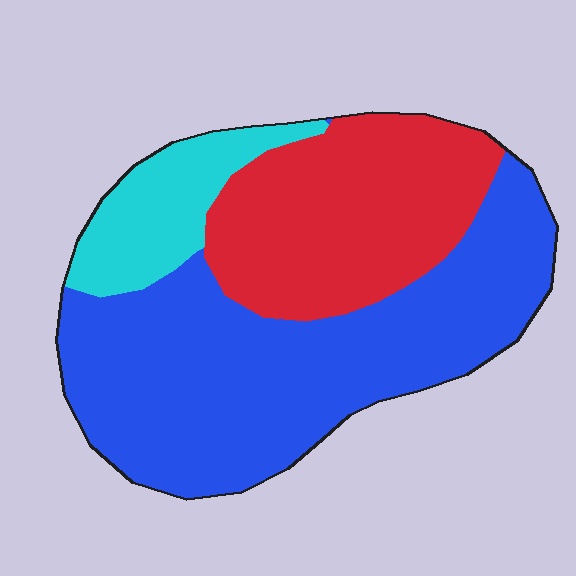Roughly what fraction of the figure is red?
Red covers 32% of the figure.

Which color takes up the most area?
Blue, at roughly 55%.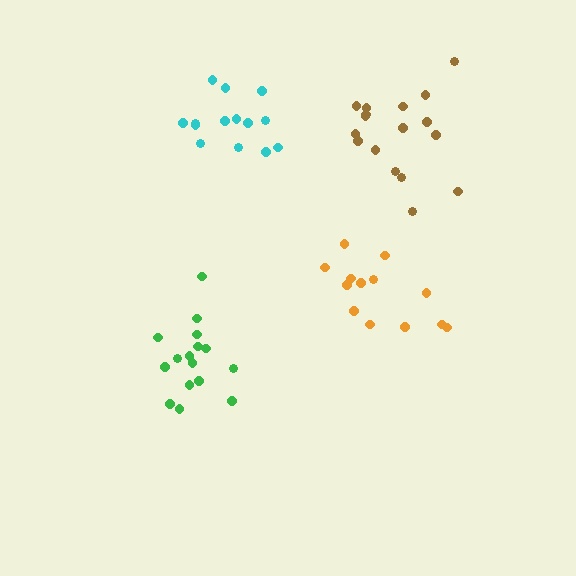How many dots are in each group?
Group 1: 16 dots, Group 2: 14 dots, Group 3: 13 dots, Group 4: 17 dots (60 total).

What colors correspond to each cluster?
The clusters are colored: green, cyan, orange, brown.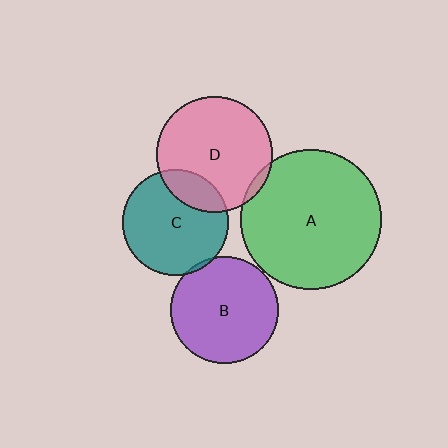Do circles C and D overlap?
Yes.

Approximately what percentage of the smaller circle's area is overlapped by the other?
Approximately 20%.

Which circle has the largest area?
Circle A (green).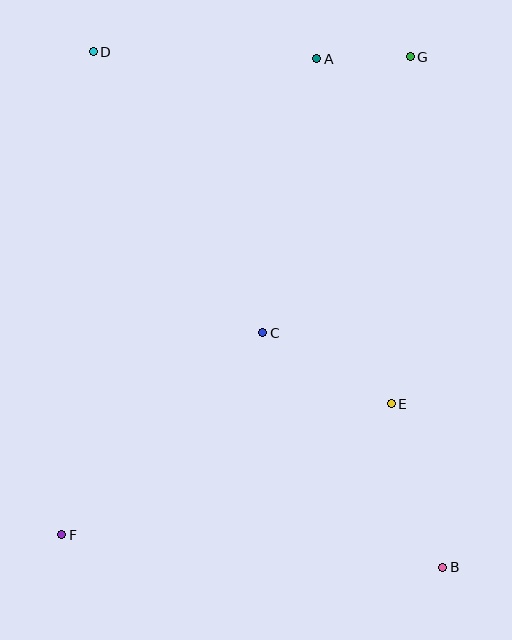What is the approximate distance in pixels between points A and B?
The distance between A and B is approximately 524 pixels.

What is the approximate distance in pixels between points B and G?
The distance between B and G is approximately 512 pixels.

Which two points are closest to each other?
Points A and G are closest to each other.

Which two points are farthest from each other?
Points B and D are farthest from each other.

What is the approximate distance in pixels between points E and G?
The distance between E and G is approximately 348 pixels.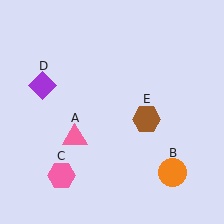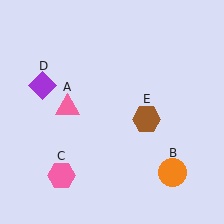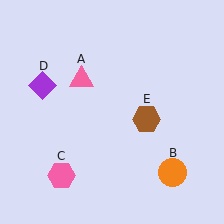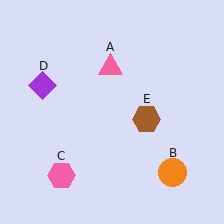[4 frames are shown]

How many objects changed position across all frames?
1 object changed position: pink triangle (object A).